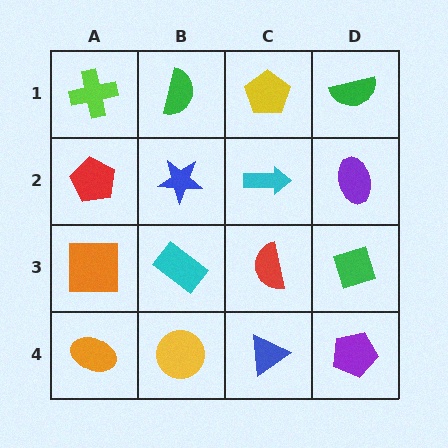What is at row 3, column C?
A red semicircle.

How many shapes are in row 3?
4 shapes.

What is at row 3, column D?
A green diamond.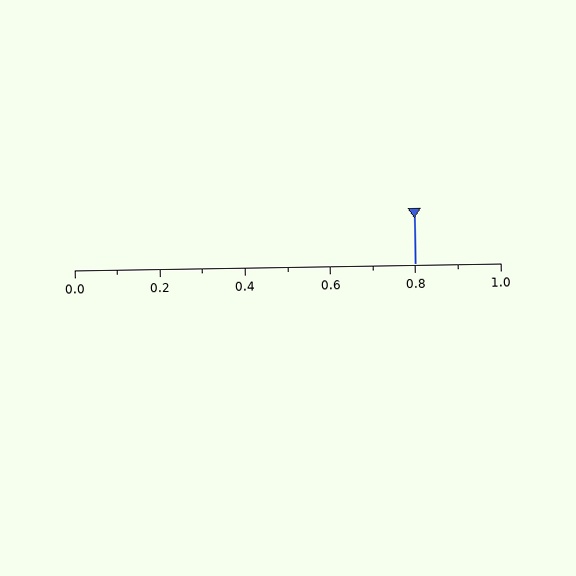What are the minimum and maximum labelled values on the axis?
The axis runs from 0.0 to 1.0.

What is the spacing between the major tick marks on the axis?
The major ticks are spaced 0.2 apart.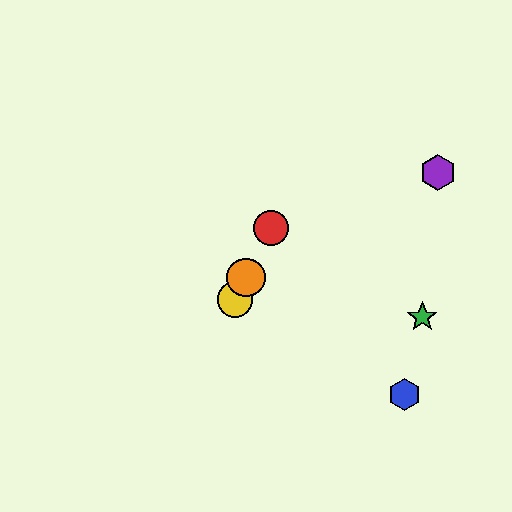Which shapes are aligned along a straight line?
The red circle, the yellow circle, the orange circle are aligned along a straight line.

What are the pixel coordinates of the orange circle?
The orange circle is at (246, 277).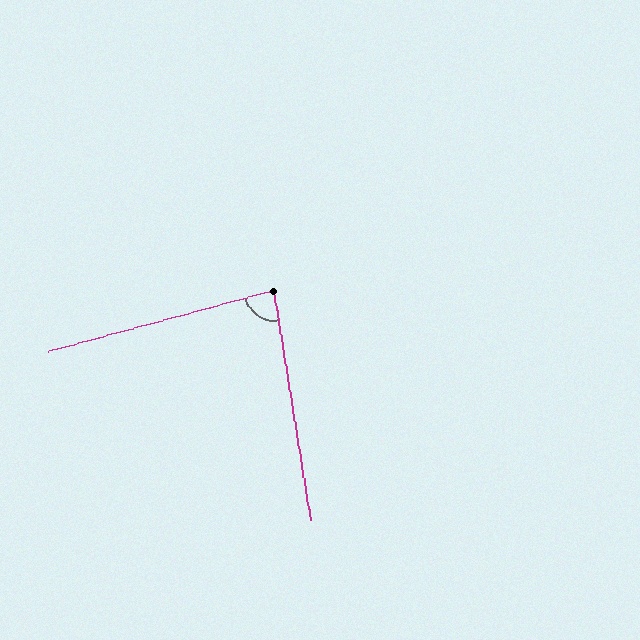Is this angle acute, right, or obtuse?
It is acute.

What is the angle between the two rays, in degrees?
Approximately 84 degrees.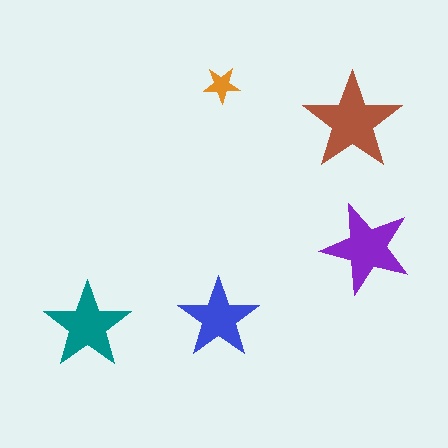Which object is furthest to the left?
The teal star is leftmost.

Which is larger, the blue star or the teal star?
The teal one.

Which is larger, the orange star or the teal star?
The teal one.